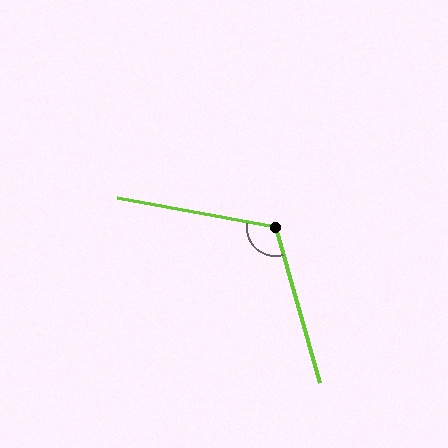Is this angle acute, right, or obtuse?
It is obtuse.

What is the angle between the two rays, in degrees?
Approximately 116 degrees.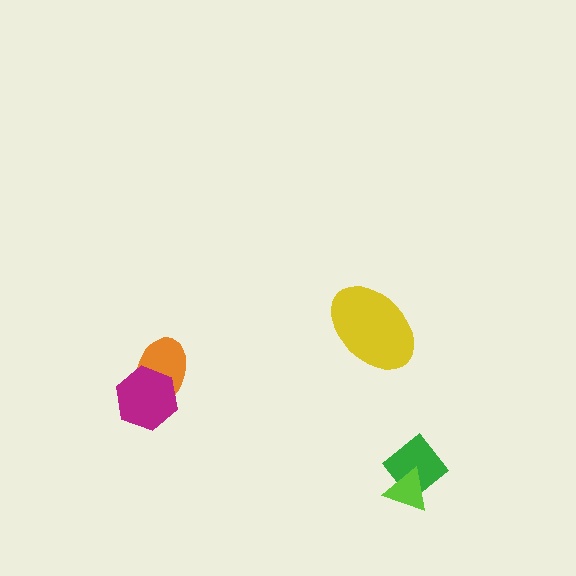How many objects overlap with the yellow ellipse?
0 objects overlap with the yellow ellipse.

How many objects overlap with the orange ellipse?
1 object overlaps with the orange ellipse.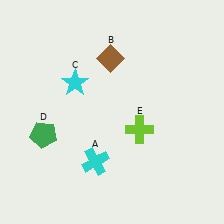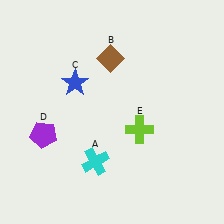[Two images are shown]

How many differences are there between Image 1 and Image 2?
There are 2 differences between the two images.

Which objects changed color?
C changed from cyan to blue. D changed from green to purple.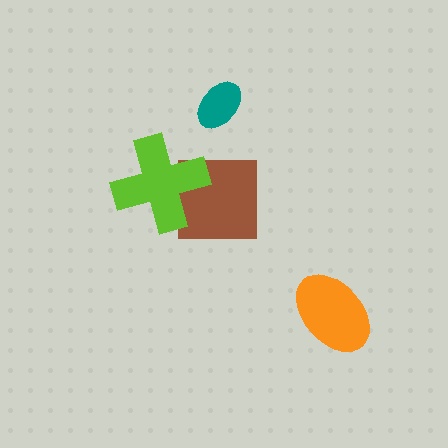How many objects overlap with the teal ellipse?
0 objects overlap with the teal ellipse.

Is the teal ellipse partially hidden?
No, no other shape covers it.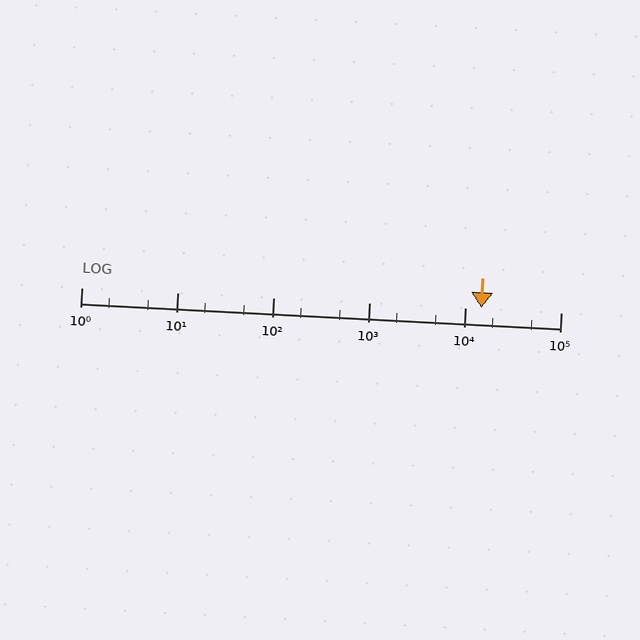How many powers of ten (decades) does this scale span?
The scale spans 5 decades, from 1 to 100000.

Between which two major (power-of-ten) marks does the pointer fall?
The pointer is between 10000 and 100000.